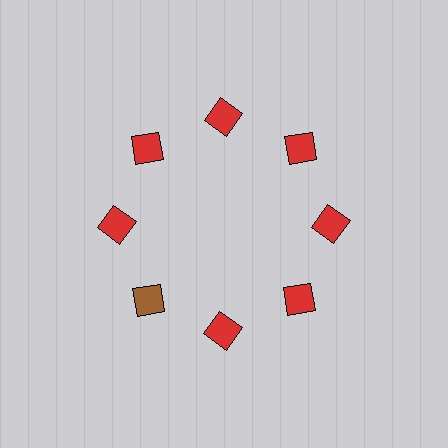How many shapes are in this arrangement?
There are 8 shapes arranged in a ring pattern.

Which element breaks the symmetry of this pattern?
The brown square at roughly the 8 o'clock position breaks the symmetry. All other shapes are red squares.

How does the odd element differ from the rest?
It has a different color: brown instead of red.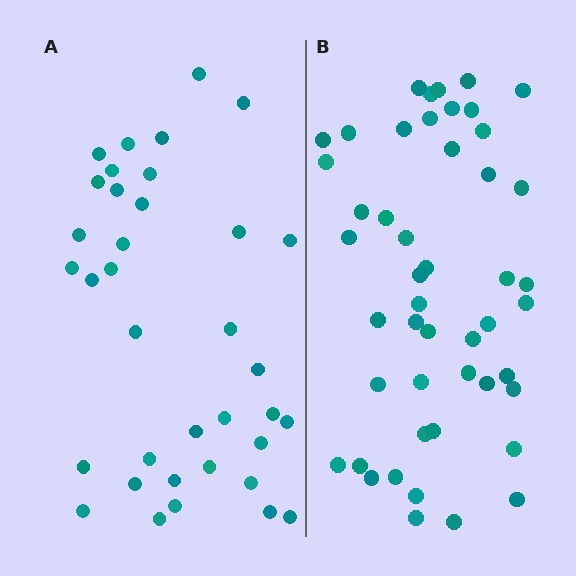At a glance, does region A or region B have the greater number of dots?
Region B (the right region) has more dots.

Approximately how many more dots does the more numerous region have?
Region B has roughly 12 or so more dots than region A.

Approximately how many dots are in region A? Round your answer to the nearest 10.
About 40 dots. (The exact count is 36, which rounds to 40.)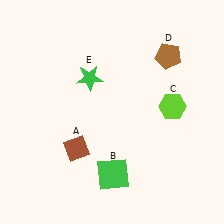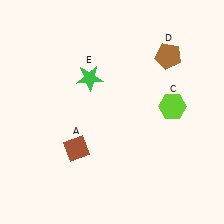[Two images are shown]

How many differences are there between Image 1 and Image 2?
There is 1 difference between the two images.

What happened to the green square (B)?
The green square (B) was removed in Image 2. It was in the bottom-right area of Image 1.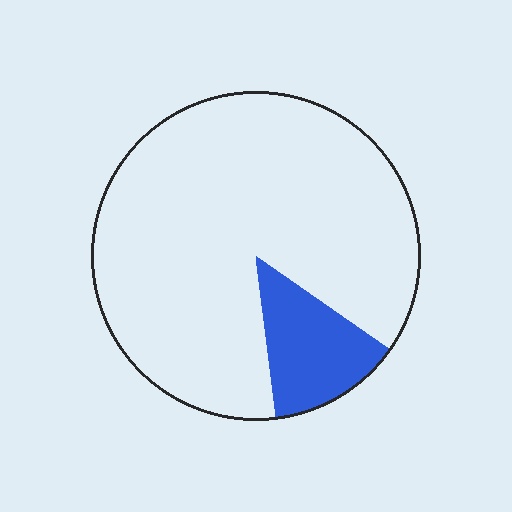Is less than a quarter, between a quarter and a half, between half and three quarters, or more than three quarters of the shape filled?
Less than a quarter.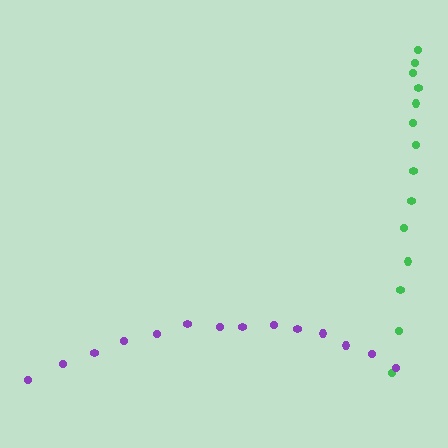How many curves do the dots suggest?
There are 2 distinct paths.